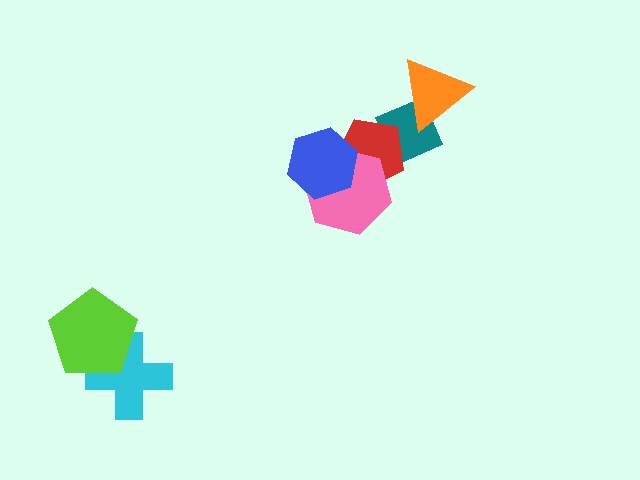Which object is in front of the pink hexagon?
The blue hexagon is in front of the pink hexagon.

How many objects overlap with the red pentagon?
3 objects overlap with the red pentagon.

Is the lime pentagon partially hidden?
No, no other shape covers it.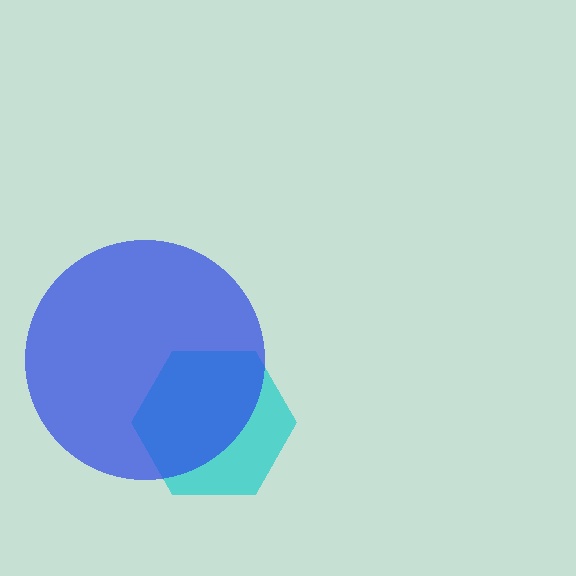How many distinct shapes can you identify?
There are 2 distinct shapes: a cyan hexagon, a blue circle.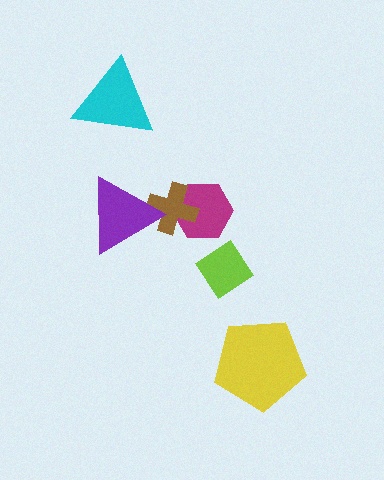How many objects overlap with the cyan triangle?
0 objects overlap with the cyan triangle.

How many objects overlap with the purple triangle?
1 object overlaps with the purple triangle.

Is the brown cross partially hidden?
Yes, it is partially covered by another shape.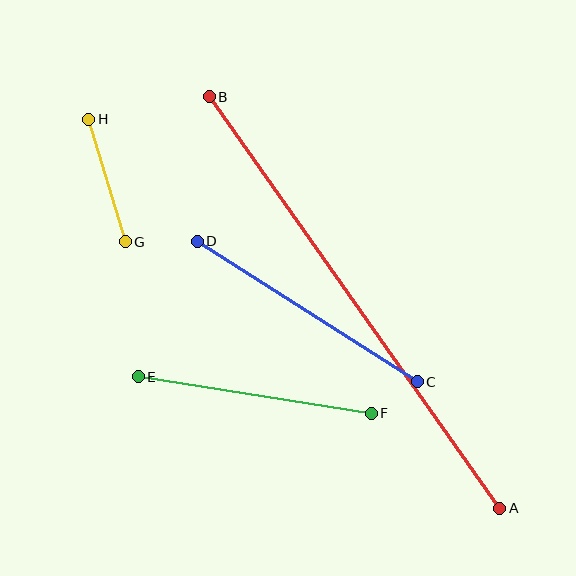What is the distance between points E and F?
The distance is approximately 236 pixels.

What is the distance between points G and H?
The distance is approximately 128 pixels.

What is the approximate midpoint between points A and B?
The midpoint is at approximately (355, 303) pixels.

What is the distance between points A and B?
The distance is approximately 504 pixels.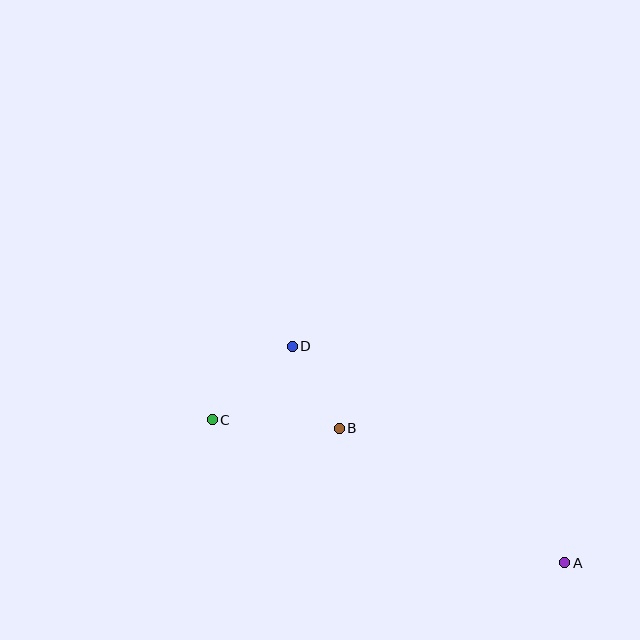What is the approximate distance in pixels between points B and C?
The distance between B and C is approximately 127 pixels.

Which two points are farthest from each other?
Points A and C are farthest from each other.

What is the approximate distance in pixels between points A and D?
The distance between A and D is approximately 348 pixels.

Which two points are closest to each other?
Points B and D are closest to each other.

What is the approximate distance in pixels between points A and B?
The distance between A and B is approximately 263 pixels.